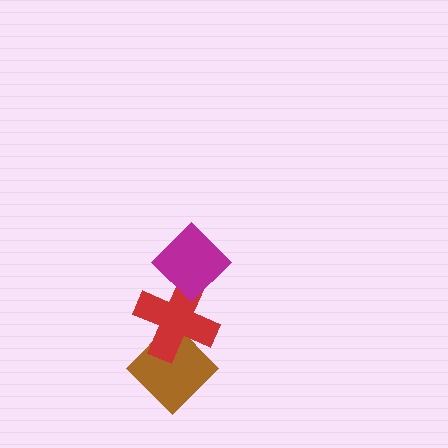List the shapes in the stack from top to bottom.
From top to bottom: the magenta diamond, the red cross, the brown diamond.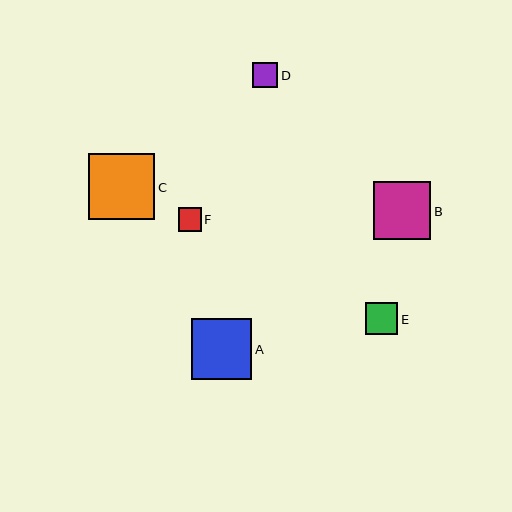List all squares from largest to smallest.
From largest to smallest: C, A, B, E, D, F.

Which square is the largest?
Square C is the largest with a size of approximately 66 pixels.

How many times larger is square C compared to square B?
Square C is approximately 1.1 times the size of square B.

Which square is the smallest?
Square F is the smallest with a size of approximately 23 pixels.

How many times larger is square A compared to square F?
Square A is approximately 2.6 times the size of square F.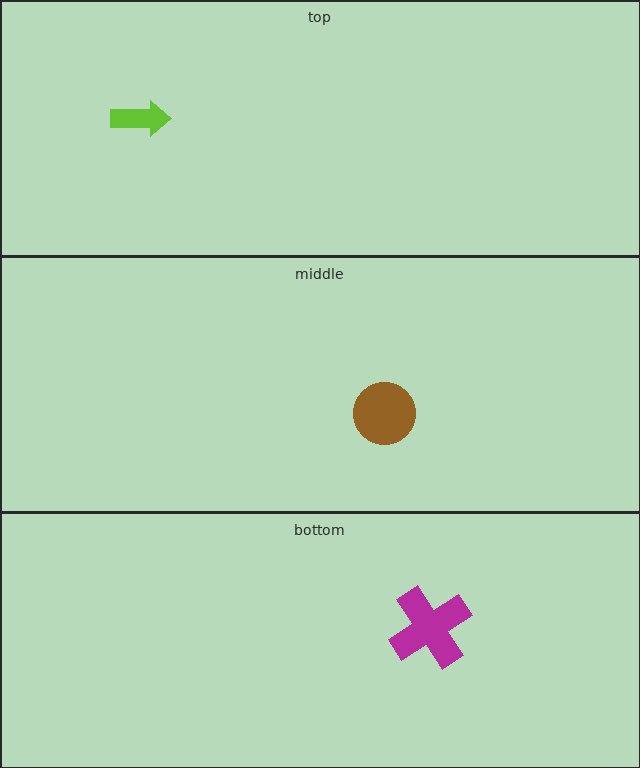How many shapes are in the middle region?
1.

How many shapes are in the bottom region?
1.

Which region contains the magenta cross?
The bottom region.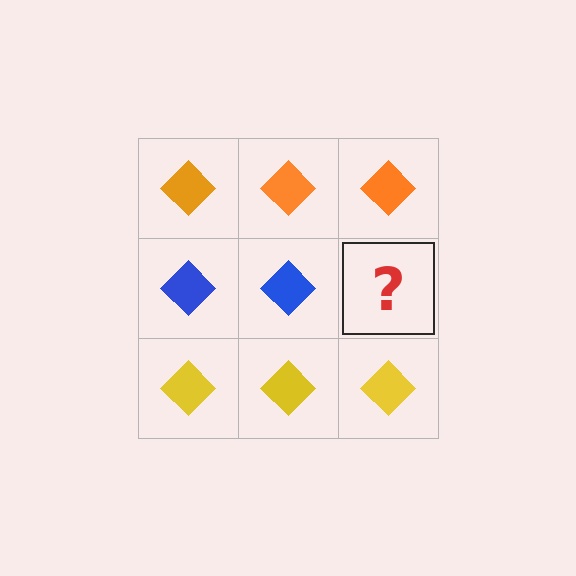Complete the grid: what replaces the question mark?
The question mark should be replaced with a blue diamond.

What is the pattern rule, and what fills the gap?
The rule is that each row has a consistent color. The gap should be filled with a blue diamond.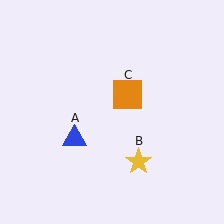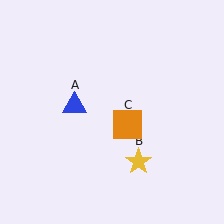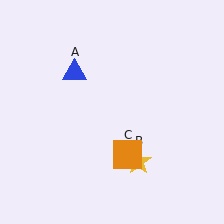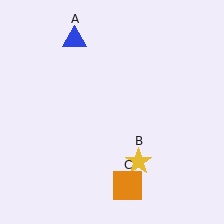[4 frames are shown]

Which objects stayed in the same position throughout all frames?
Yellow star (object B) remained stationary.